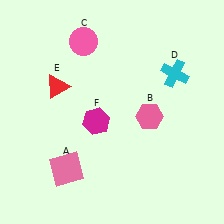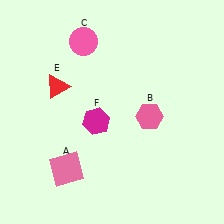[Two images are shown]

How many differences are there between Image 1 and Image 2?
There is 1 difference between the two images.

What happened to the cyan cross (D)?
The cyan cross (D) was removed in Image 2. It was in the top-right area of Image 1.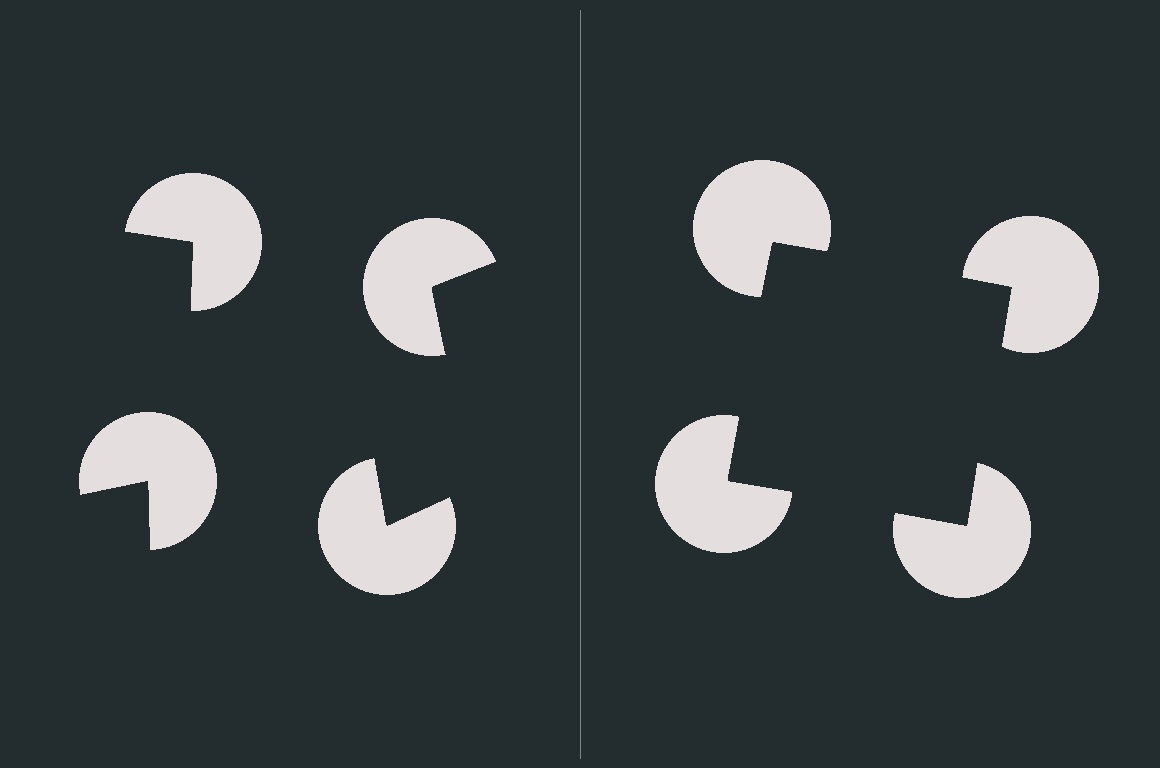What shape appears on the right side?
An illusory square.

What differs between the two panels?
The pac-man discs are positioned identically on both sides; only the wedge orientations differ. On the right they align to a square; on the left they are misaligned.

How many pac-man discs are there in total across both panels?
8 — 4 on each side.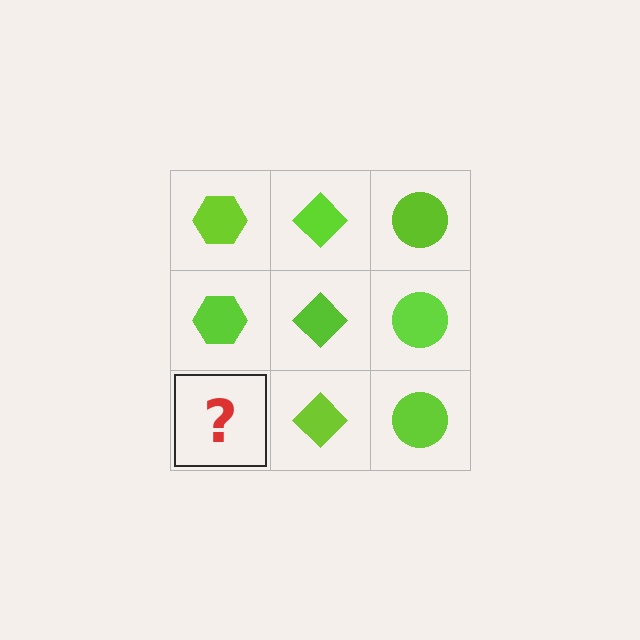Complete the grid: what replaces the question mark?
The question mark should be replaced with a lime hexagon.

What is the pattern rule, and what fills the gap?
The rule is that each column has a consistent shape. The gap should be filled with a lime hexagon.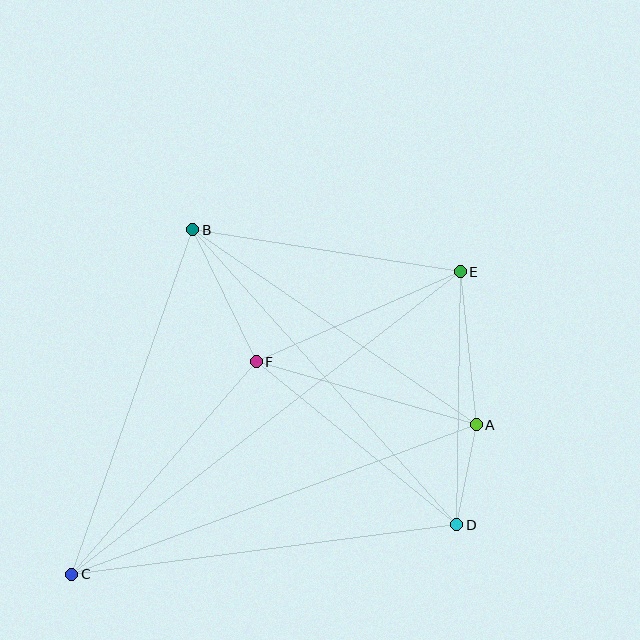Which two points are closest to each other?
Points A and D are closest to each other.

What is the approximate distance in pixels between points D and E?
The distance between D and E is approximately 253 pixels.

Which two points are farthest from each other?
Points C and E are farthest from each other.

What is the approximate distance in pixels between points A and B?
The distance between A and B is approximately 344 pixels.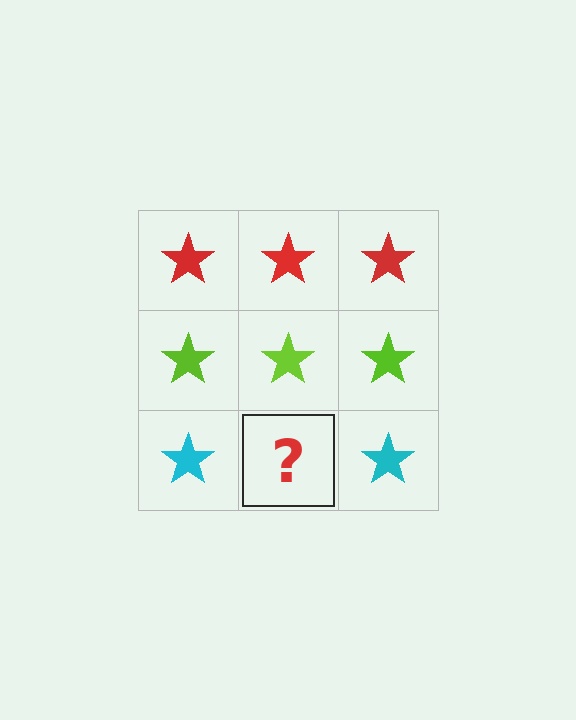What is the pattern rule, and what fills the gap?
The rule is that each row has a consistent color. The gap should be filled with a cyan star.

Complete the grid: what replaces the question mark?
The question mark should be replaced with a cyan star.